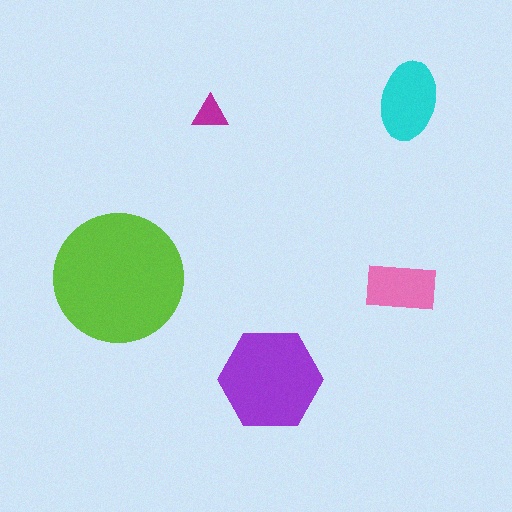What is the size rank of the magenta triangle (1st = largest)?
5th.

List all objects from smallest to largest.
The magenta triangle, the pink rectangle, the cyan ellipse, the purple hexagon, the lime circle.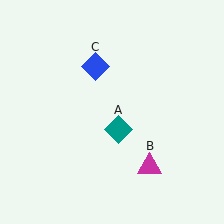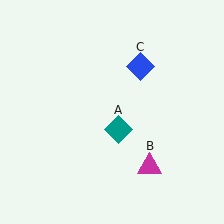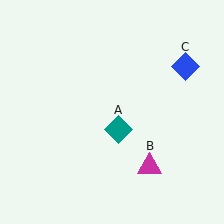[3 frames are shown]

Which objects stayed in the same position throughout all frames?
Teal diamond (object A) and magenta triangle (object B) remained stationary.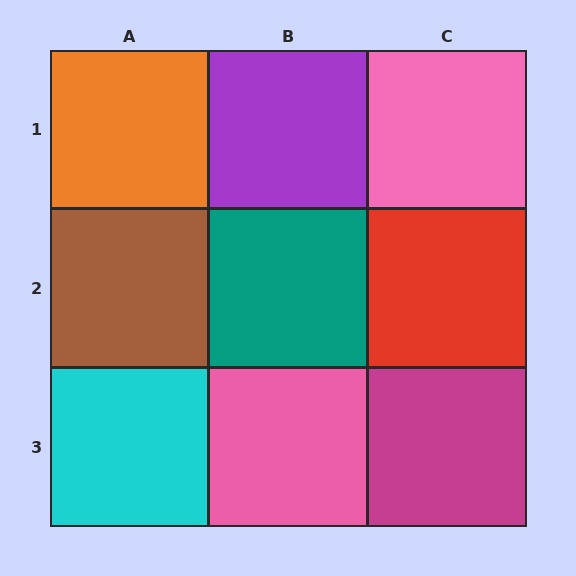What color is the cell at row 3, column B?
Pink.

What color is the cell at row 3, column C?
Magenta.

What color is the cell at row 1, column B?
Purple.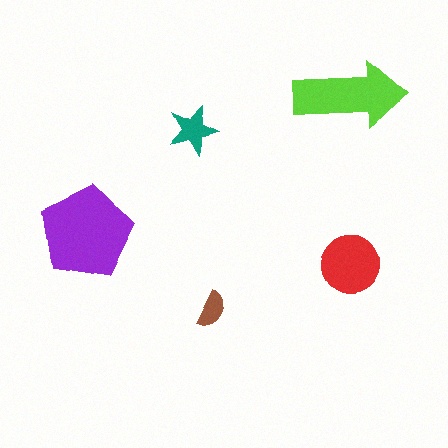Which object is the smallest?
The brown semicircle.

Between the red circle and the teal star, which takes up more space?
The red circle.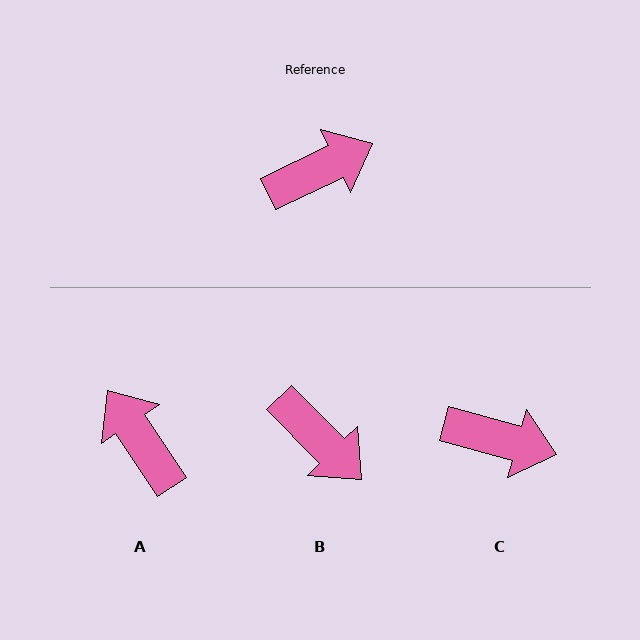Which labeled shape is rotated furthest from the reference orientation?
A, about 98 degrees away.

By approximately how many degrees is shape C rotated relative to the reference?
Approximately 41 degrees clockwise.